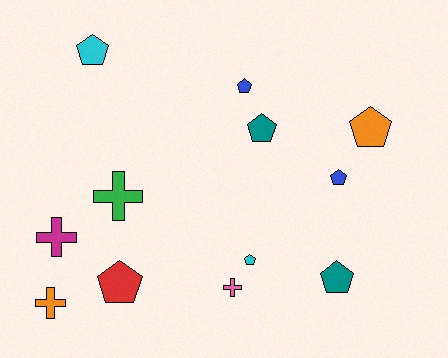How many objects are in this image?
There are 12 objects.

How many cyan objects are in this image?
There are 2 cyan objects.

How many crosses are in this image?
There are 4 crosses.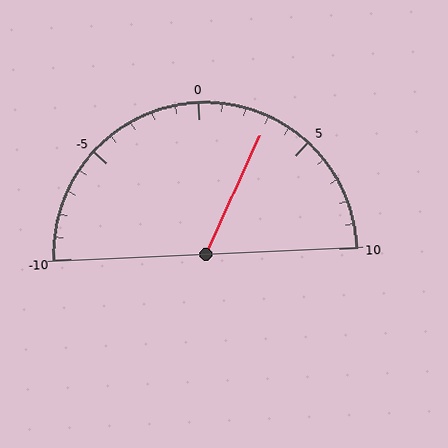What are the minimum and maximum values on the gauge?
The gauge ranges from -10 to 10.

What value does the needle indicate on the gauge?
The needle indicates approximately 3.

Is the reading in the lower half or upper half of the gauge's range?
The reading is in the upper half of the range (-10 to 10).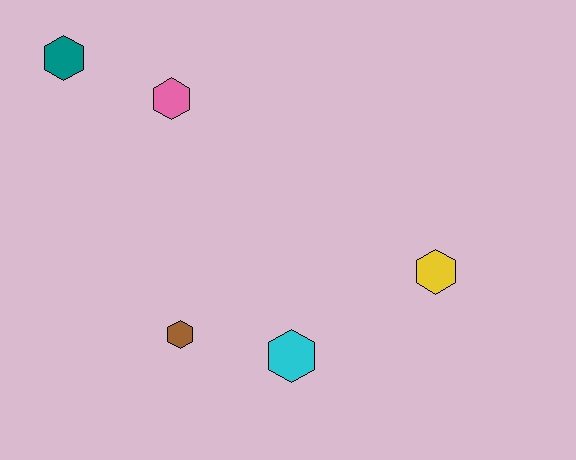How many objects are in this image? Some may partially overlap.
There are 5 objects.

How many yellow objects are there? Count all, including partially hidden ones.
There is 1 yellow object.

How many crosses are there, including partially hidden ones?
There are no crosses.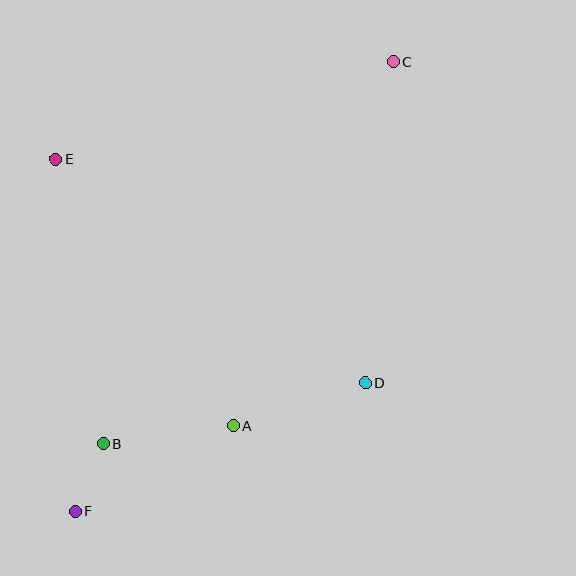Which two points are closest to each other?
Points B and F are closest to each other.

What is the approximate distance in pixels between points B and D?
The distance between B and D is approximately 269 pixels.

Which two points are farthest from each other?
Points C and F are farthest from each other.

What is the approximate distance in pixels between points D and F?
The distance between D and F is approximately 317 pixels.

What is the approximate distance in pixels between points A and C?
The distance between A and C is approximately 398 pixels.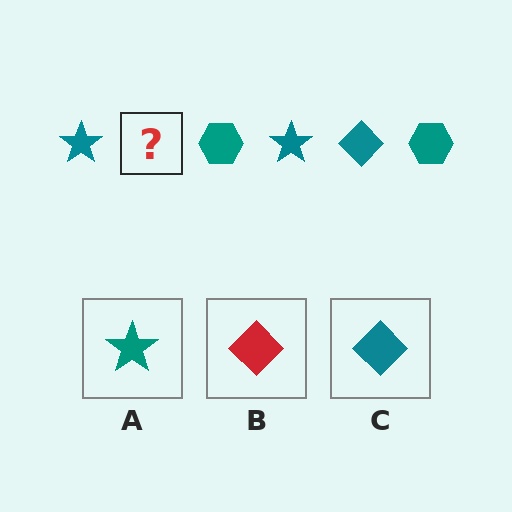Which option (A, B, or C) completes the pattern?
C.